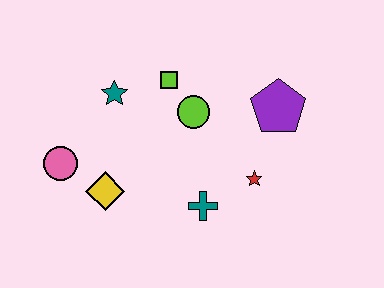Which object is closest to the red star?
The teal cross is closest to the red star.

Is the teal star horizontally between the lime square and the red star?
No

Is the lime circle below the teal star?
Yes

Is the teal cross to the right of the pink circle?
Yes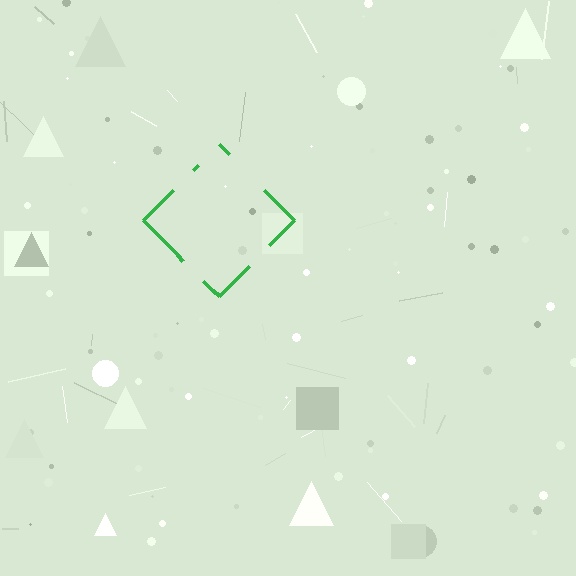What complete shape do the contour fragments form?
The contour fragments form a diamond.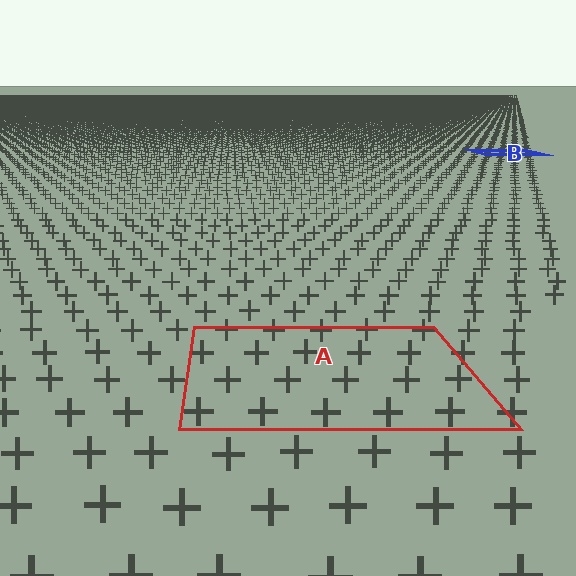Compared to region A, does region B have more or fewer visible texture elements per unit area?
Region B has more texture elements per unit area — they are packed more densely because it is farther away.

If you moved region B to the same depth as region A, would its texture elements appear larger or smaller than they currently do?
They would appear larger. At a closer depth, the same texture elements are projected at a bigger on-screen size.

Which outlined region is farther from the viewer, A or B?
Region B is farther from the viewer — the texture elements inside it appear smaller and more densely packed.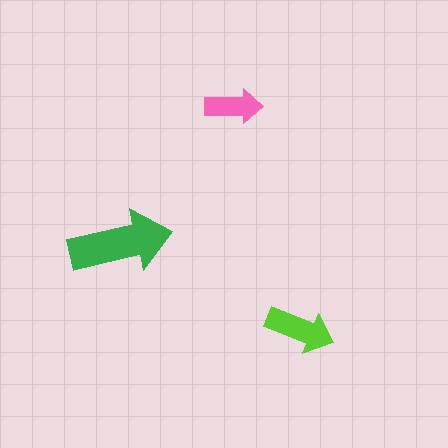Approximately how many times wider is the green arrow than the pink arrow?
About 2 times wider.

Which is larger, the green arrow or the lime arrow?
The green one.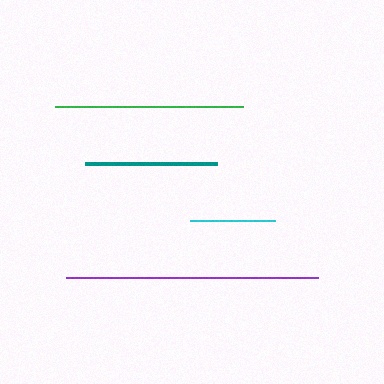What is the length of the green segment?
The green segment is approximately 187 pixels long.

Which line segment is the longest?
The purple line is the longest at approximately 252 pixels.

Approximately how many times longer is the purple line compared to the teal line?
The purple line is approximately 1.9 times the length of the teal line.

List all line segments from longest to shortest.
From longest to shortest: purple, green, teal, cyan.